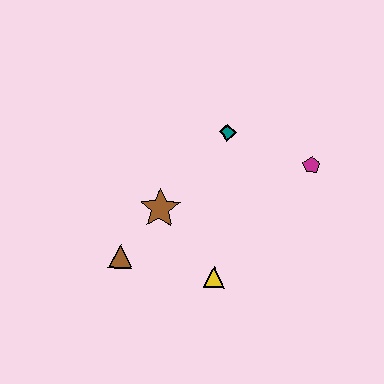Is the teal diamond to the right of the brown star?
Yes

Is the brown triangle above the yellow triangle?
Yes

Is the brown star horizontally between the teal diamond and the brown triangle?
Yes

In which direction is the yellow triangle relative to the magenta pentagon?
The yellow triangle is below the magenta pentagon.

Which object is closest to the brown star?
The brown triangle is closest to the brown star.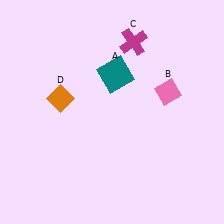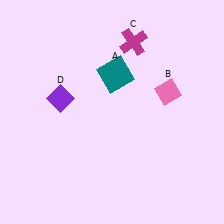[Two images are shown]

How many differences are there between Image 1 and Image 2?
There is 1 difference between the two images.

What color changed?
The diamond (D) changed from orange in Image 1 to purple in Image 2.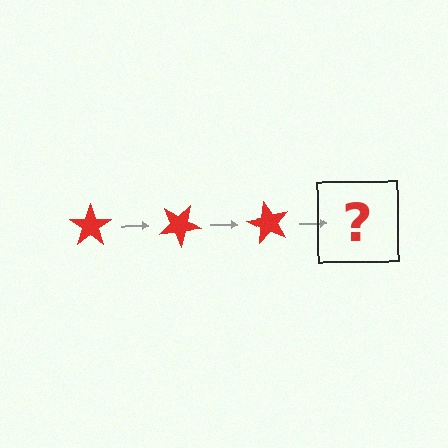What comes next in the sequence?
The next element should be a red star rotated 90 degrees.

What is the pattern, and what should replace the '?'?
The pattern is that the star rotates 30 degrees each step. The '?' should be a red star rotated 90 degrees.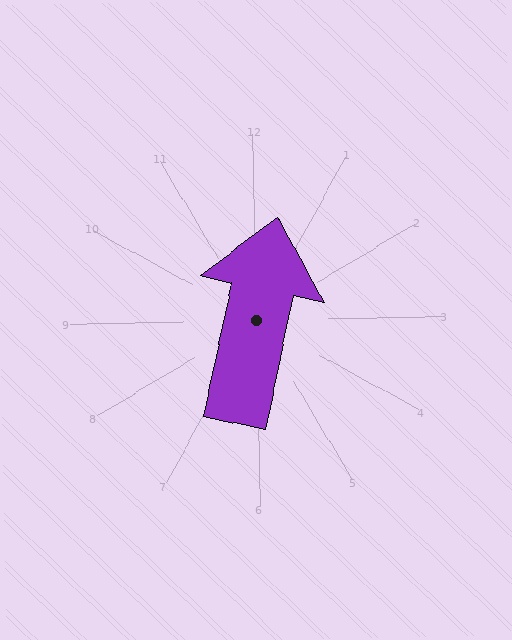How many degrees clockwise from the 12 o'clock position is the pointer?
Approximately 13 degrees.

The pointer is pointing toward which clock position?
Roughly 12 o'clock.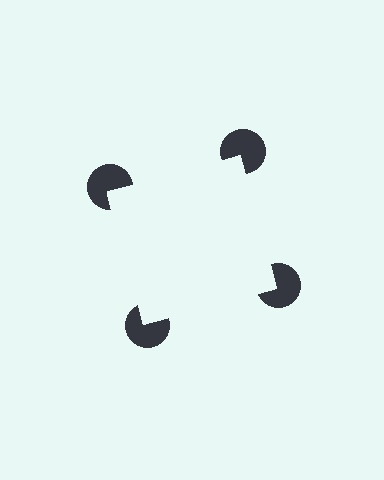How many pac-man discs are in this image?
There are 4 — one at each vertex of the illusory square.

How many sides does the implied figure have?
4 sides.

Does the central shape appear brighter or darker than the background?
It typically appears slightly brighter than the background, even though no actual brightness change is drawn.